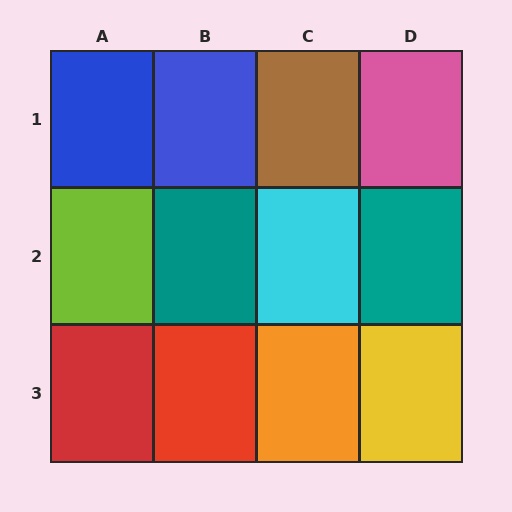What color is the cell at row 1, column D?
Pink.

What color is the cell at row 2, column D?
Teal.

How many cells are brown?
1 cell is brown.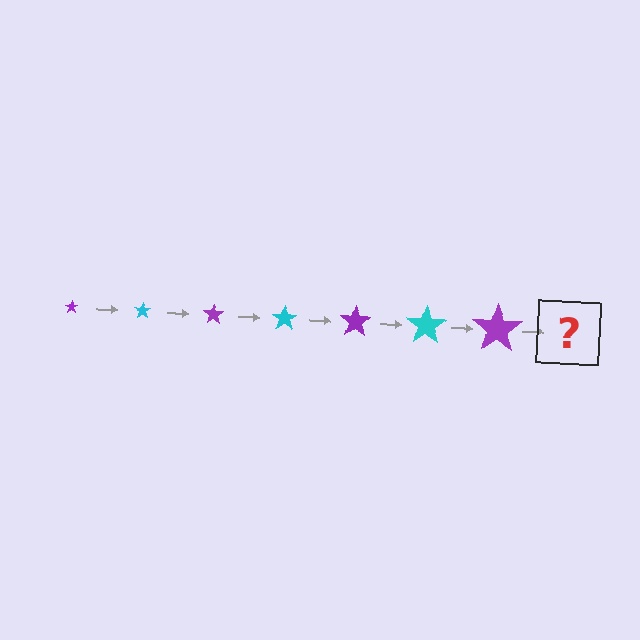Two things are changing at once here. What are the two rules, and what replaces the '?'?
The two rules are that the star grows larger each step and the color cycles through purple and cyan. The '?' should be a cyan star, larger than the previous one.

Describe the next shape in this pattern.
It should be a cyan star, larger than the previous one.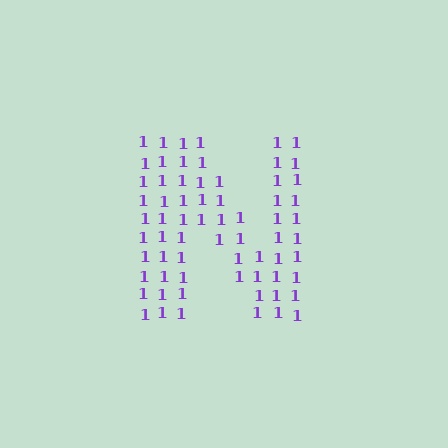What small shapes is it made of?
It is made of small digit 1's.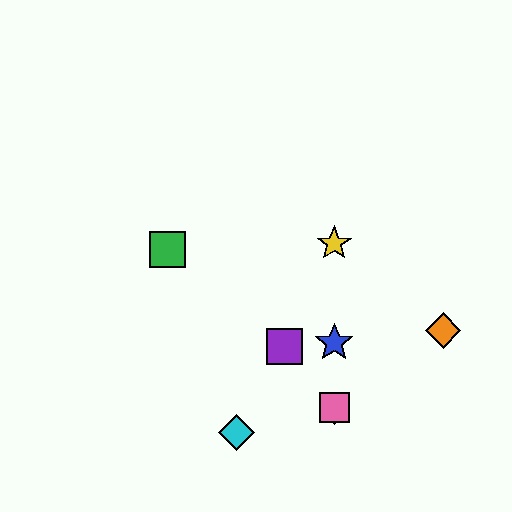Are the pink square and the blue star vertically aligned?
Yes, both are at x≈334.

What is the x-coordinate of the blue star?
The blue star is at x≈334.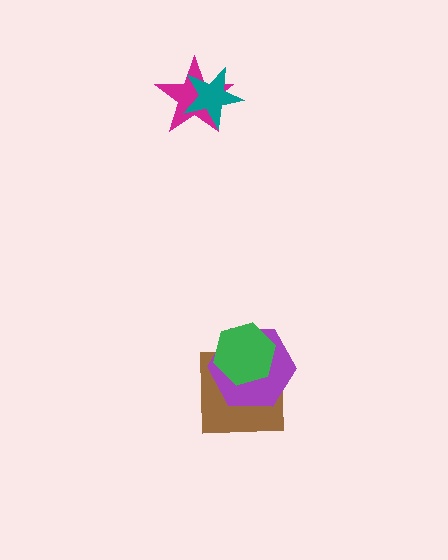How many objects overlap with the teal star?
1 object overlaps with the teal star.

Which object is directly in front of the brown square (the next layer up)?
The purple hexagon is directly in front of the brown square.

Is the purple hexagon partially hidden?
Yes, it is partially covered by another shape.